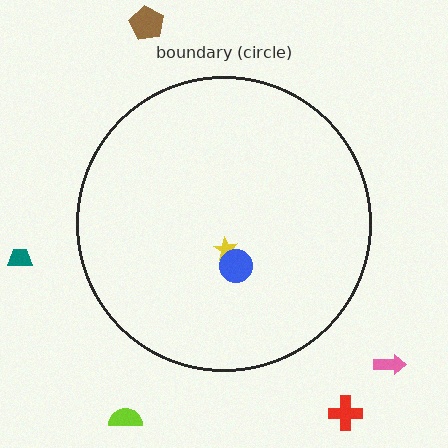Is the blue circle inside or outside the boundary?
Inside.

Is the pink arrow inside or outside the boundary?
Outside.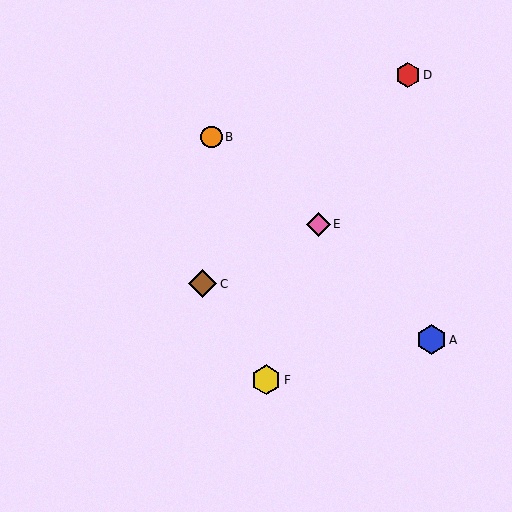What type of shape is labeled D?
Shape D is a red hexagon.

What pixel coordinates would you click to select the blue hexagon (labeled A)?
Click at (431, 340) to select the blue hexagon A.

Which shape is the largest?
The yellow hexagon (labeled F) is the largest.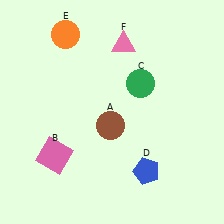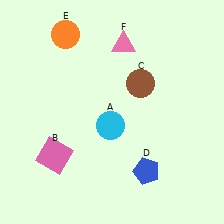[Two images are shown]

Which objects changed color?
A changed from brown to cyan. C changed from green to brown.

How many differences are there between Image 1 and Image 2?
There are 2 differences between the two images.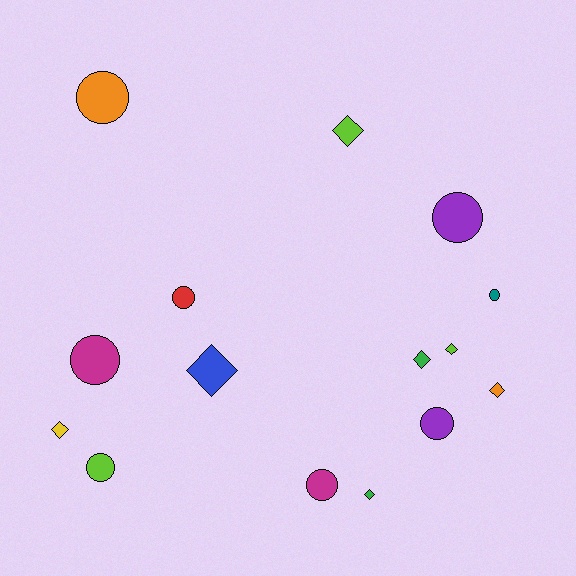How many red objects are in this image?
There is 1 red object.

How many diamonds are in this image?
There are 7 diamonds.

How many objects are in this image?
There are 15 objects.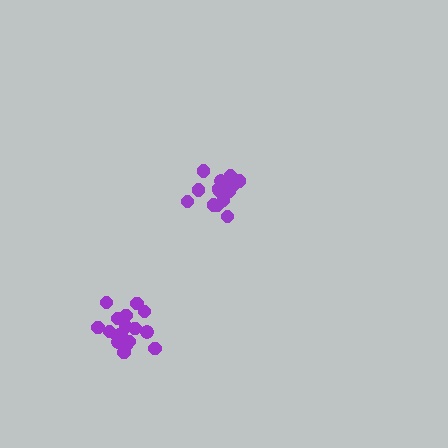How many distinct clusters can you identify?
There are 2 distinct clusters.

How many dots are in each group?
Group 1: 18 dots, Group 2: 15 dots (33 total).